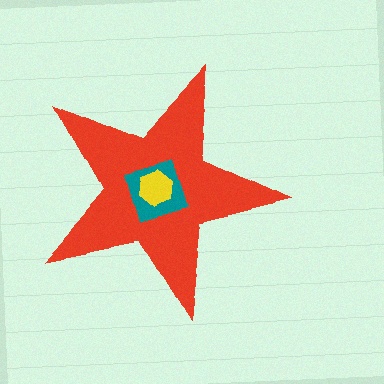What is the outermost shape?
The red star.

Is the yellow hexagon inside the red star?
Yes.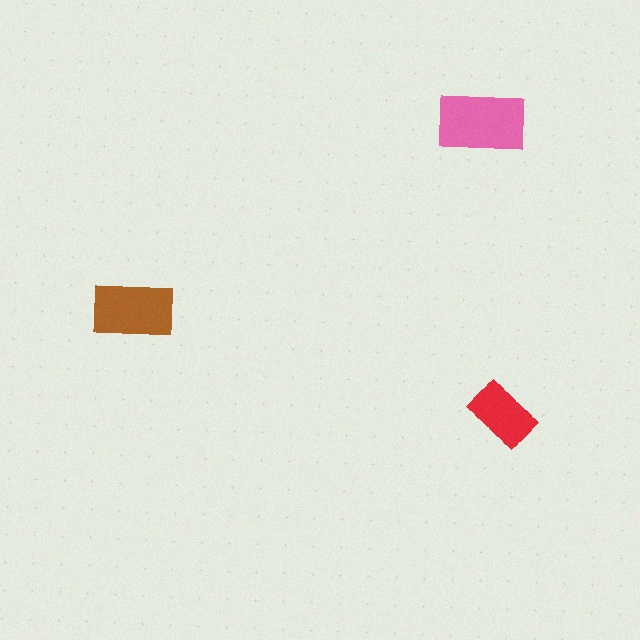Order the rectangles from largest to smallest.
the pink one, the brown one, the red one.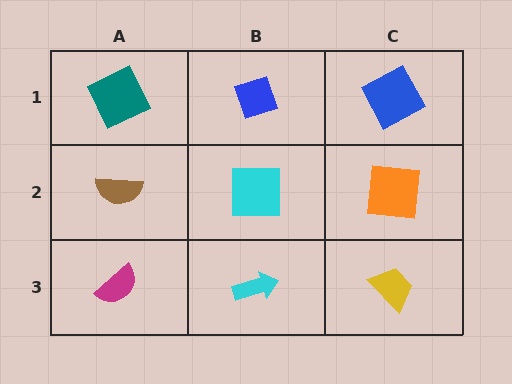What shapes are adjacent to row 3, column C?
An orange square (row 2, column C), a cyan arrow (row 3, column B).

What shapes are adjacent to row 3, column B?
A cyan square (row 2, column B), a magenta semicircle (row 3, column A), a yellow trapezoid (row 3, column C).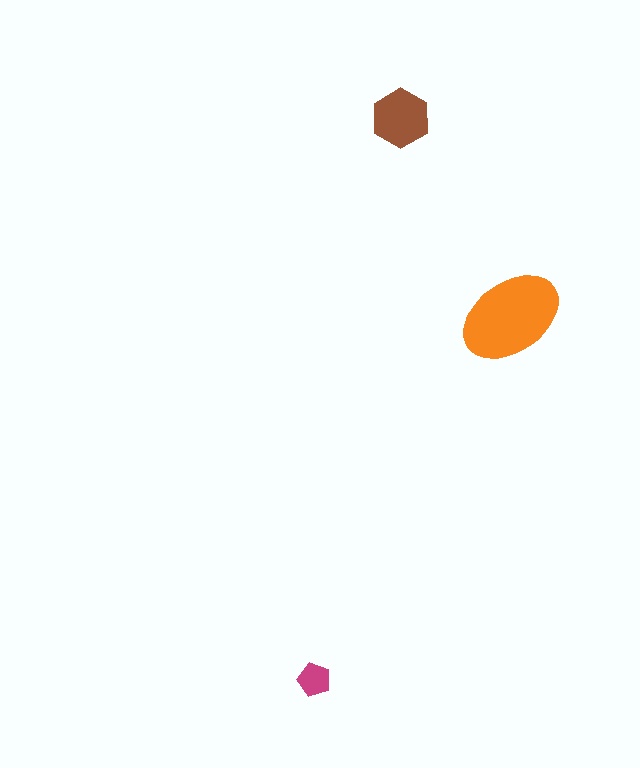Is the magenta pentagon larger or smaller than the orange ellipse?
Smaller.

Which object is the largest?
The orange ellipse.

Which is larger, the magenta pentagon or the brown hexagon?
The brown hexagon.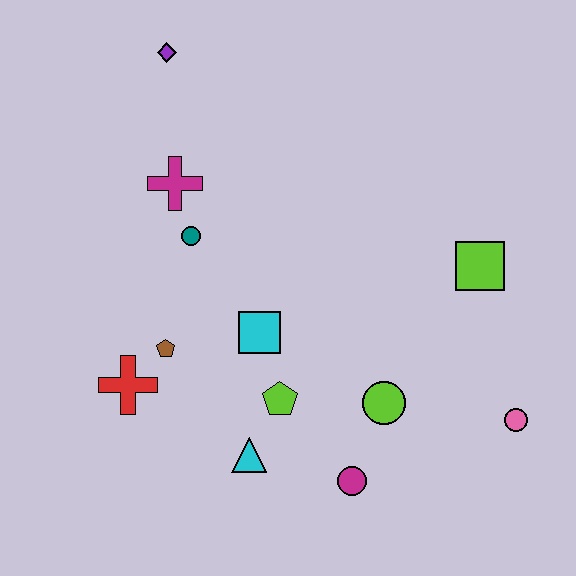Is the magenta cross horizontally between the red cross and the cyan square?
Yes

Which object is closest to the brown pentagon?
The red cross is closest to the brown pentagon.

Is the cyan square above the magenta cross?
No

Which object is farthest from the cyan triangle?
The purple diamond is farthest from the cyan triangle.